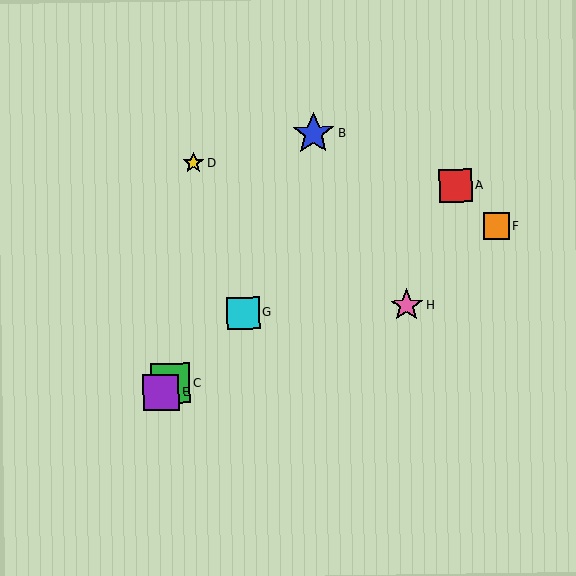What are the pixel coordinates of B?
Object B is at (313, 134).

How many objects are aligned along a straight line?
3 objects (C, E, G) are aligned along a straight line.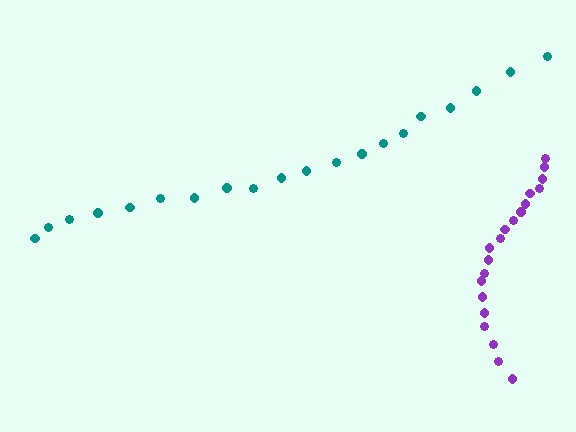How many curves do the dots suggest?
There are 2 distinct paths.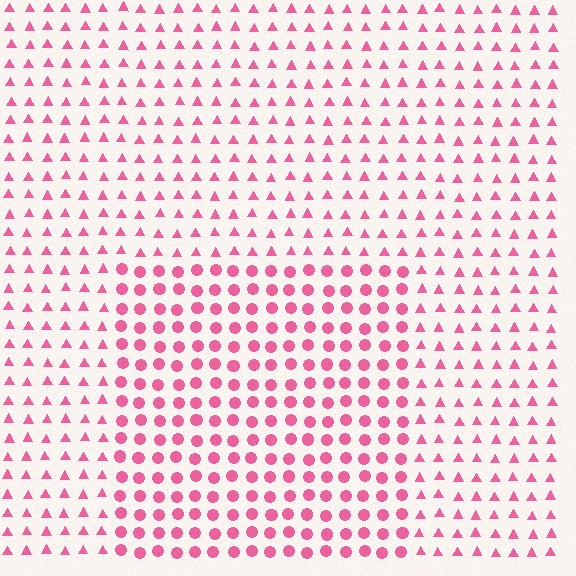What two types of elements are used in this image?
The image uses circles inside the rectangle region and triangles outside it.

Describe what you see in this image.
The image is filled with small pink elements arranged in a uniform grid. A rectangle-shaped region contains circles, while the surrounding area contains triangles. The boundary is defined purely by the change in element shape.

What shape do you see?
I see a rectangle.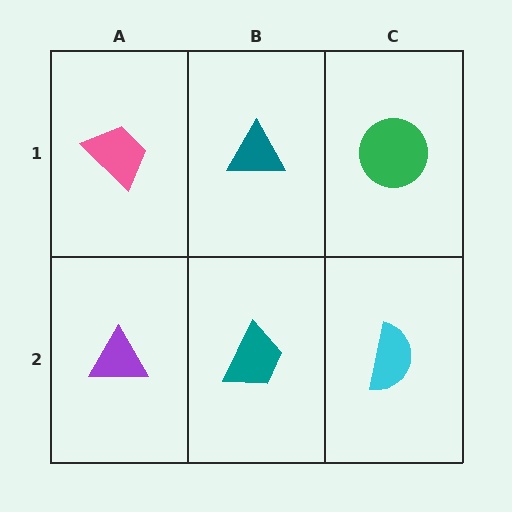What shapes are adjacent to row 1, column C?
A cyan semicircle (row 2, column C), a teal triangle (row 1, column B).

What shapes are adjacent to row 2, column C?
A green circle (row 1, column C), a teal trapezoid (row 2, column B).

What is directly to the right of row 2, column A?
A teal trapezoid.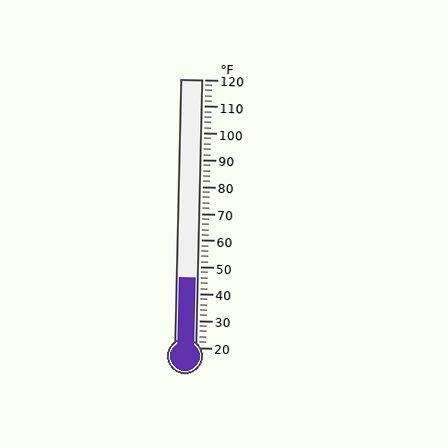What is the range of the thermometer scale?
The thermometer scale ranges from 20°F to 120°F.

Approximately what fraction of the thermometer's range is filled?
The thermometer is filled to approximately 25% of its range.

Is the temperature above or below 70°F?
The temperature is below 70°F.